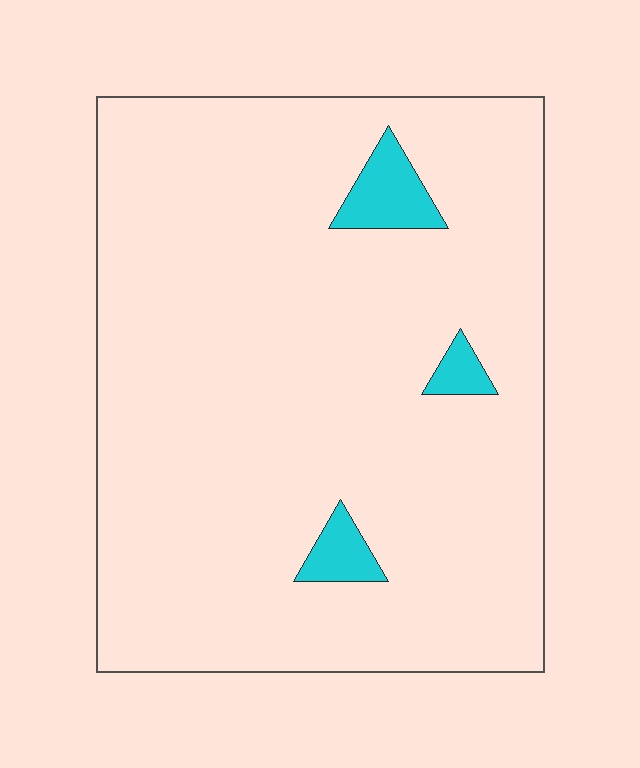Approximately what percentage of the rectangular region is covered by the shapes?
Approximately 5%.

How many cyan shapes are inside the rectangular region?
3.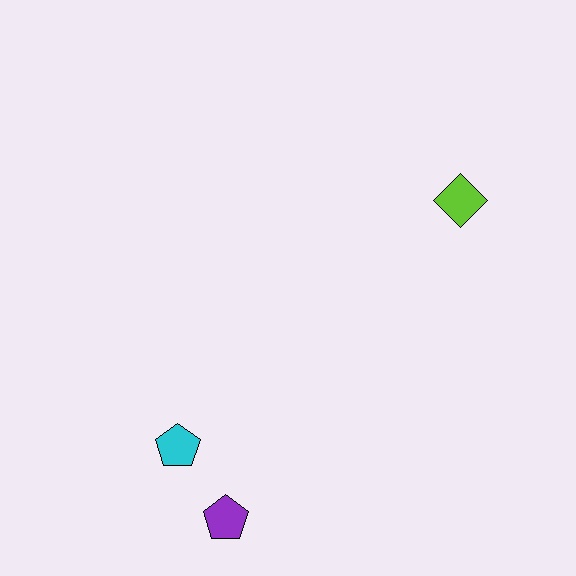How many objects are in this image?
There are 3 objects.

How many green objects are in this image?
There are no green objects.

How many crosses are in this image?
There are no crosses.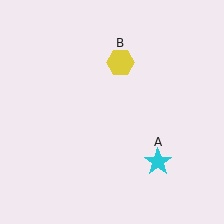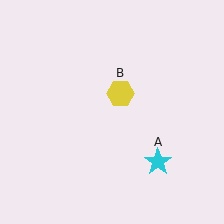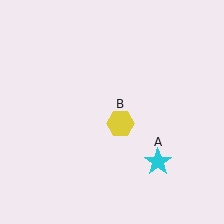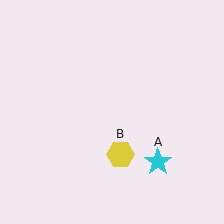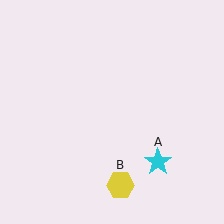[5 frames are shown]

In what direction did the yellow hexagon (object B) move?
The yellow hexagon (object B) moved down.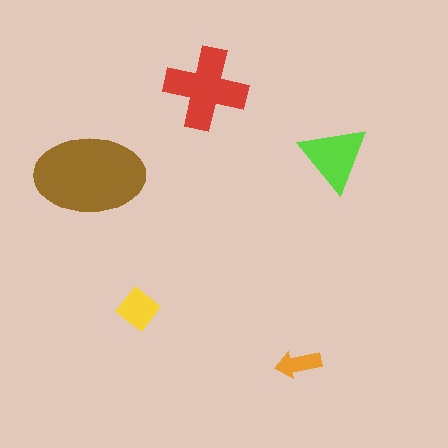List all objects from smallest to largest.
The orange arrow, the yellow diamond, the lime triangle, the red cross, the brown ellipse.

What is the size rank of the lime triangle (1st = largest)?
3rd.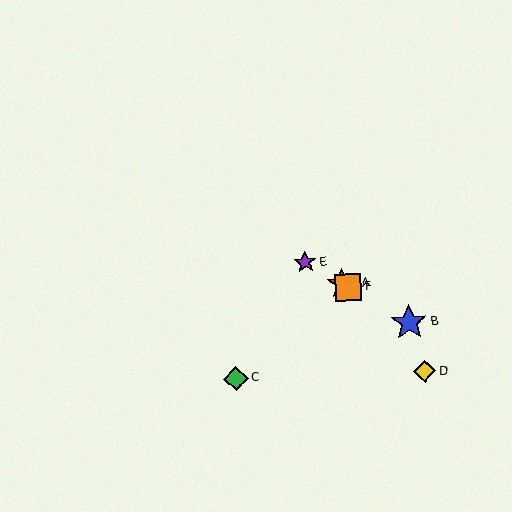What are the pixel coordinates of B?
Object B is at (409, 323).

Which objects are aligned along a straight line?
Objects A, B, E, F are aligned along a straight line.